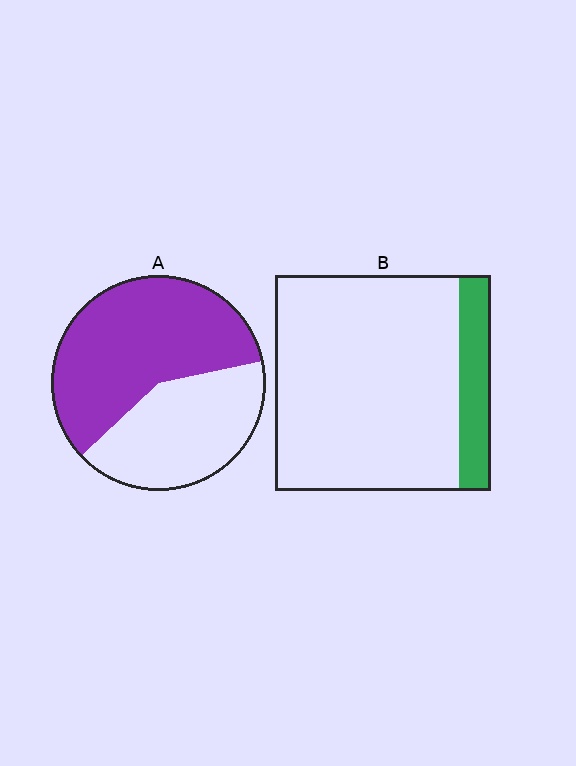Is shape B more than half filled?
No.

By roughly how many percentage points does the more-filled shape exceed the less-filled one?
By roughly 45 percentage points (A over B).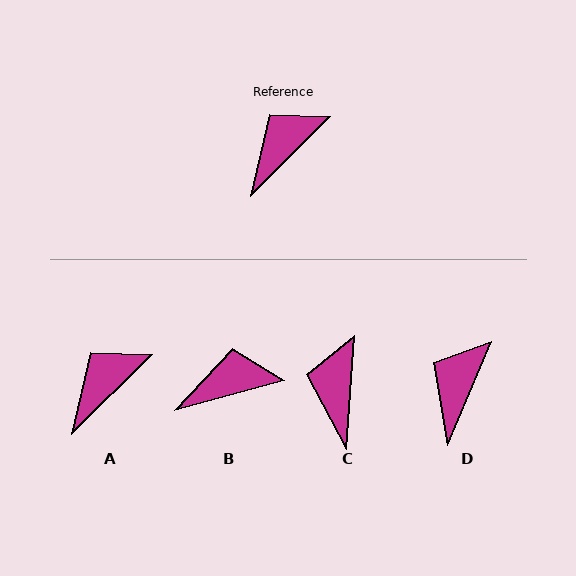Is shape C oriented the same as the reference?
No, it is off by about 41 degrees.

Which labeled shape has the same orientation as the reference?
A.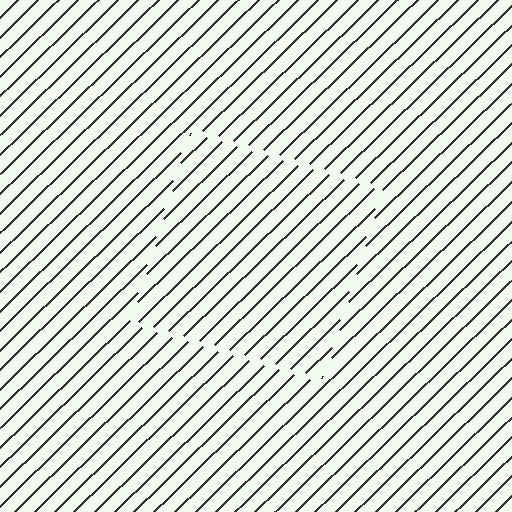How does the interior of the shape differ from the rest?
The interior of the shape contains the same grating, shifted by half a period — the contour is defined by the phase discontinuity where line-ends from the inner and outer gratings abut.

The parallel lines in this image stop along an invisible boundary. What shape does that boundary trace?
An illusory square. The interior of the shape contains the same grating, shifted by half a period — the contour is defined by the phase discontinuity where line-ends from the inner and outer gratings abut.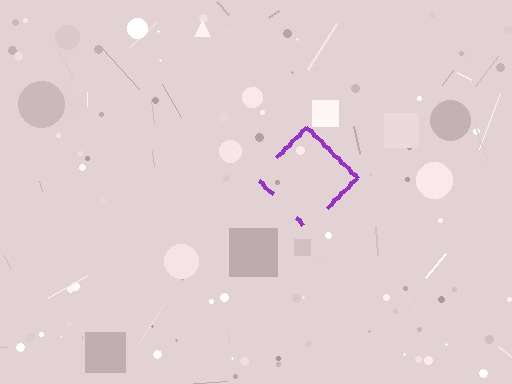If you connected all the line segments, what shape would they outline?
They would outline a diamond.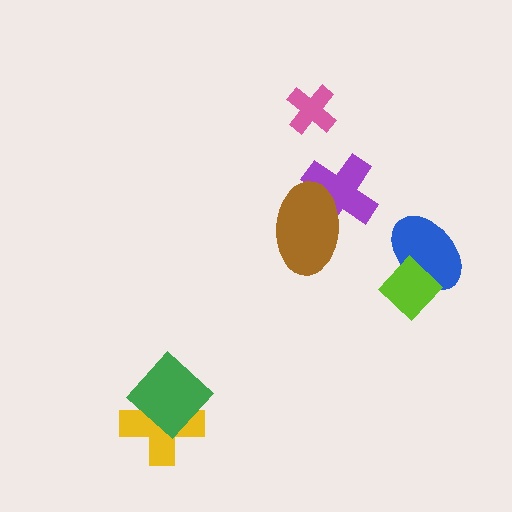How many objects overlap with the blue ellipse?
1 object overlaps with the blue ellipse.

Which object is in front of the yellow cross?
The green diamond is in front of the yellow cross.